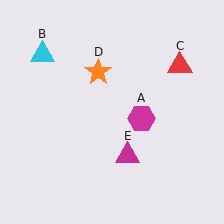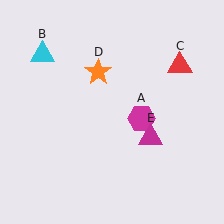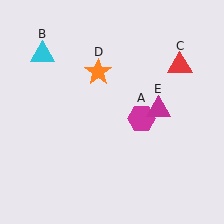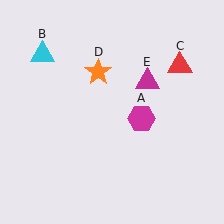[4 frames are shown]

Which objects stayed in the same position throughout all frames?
Magenta hexagon (object A) and cyan triangle (object B) and red triangle (object C) and orange star (object D) remained stationary.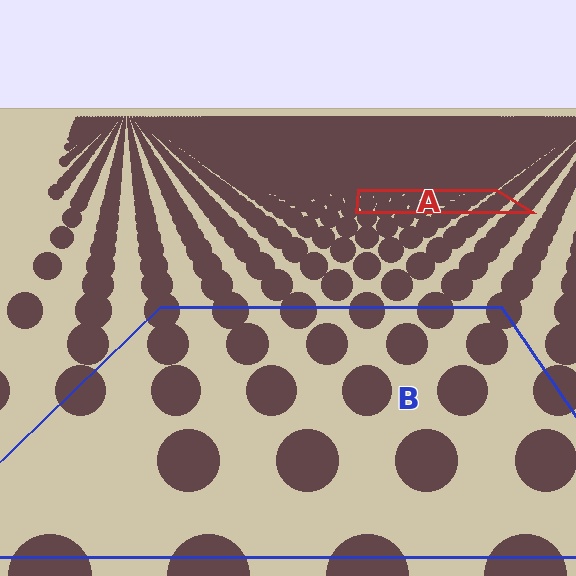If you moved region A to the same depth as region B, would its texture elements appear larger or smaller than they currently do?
They would appear larger. At a closer depth, the same texture elements are projected at a bigger on-screen size.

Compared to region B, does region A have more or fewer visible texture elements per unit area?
Region A has more texture elements per unit area — they are packed more densely because it is farther away.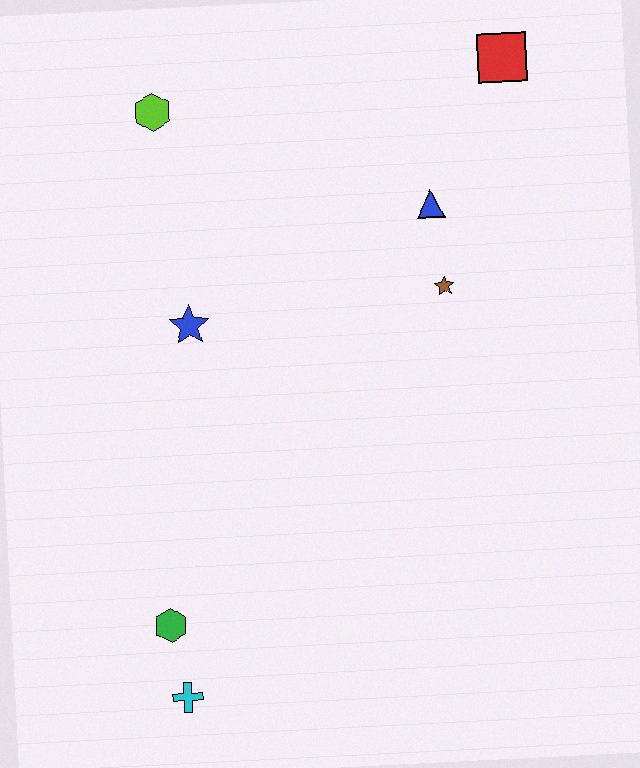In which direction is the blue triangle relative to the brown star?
The blue triangle is above the brown star.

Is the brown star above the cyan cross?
Yes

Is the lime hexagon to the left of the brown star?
Yes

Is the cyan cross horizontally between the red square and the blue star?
No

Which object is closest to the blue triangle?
The brown star is closest to the blue triangle.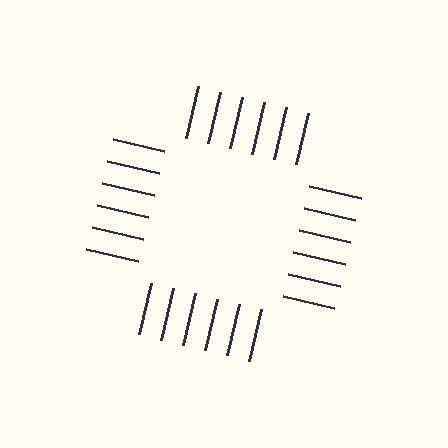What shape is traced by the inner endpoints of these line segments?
An illusory square — the line segments terminate on its edges but no continuous stroke is drawn.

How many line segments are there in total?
24 — 6 along each of the 4 edges.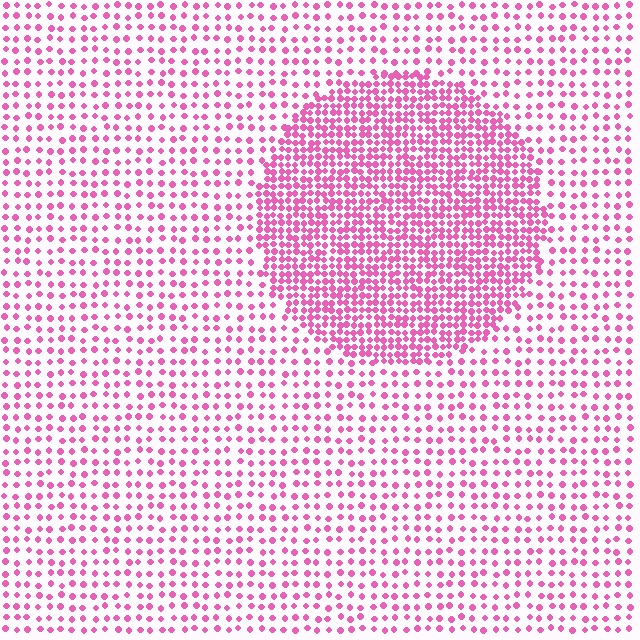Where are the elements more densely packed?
The elements are more densely packed inside the circle boundary.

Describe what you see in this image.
The image contains small pink elements arranged at two different densities. A circle-shaped region is visible where the elements are more densely packed than the surrounding area.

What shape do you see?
I see a circle.